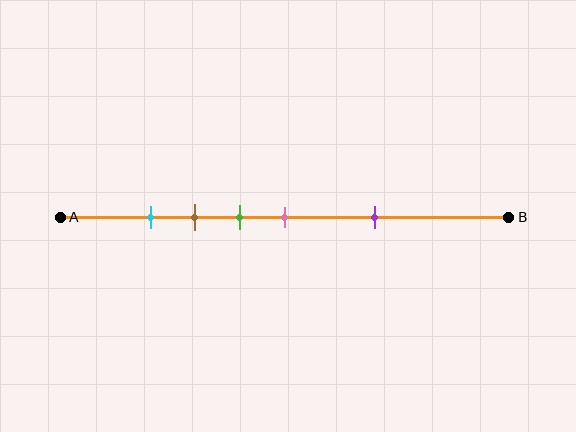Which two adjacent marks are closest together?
The cyan and brown marks are the closest adjacent pair.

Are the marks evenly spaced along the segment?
No, the marks are not evenly spaced.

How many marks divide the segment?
There are 5 marks dividing the segment.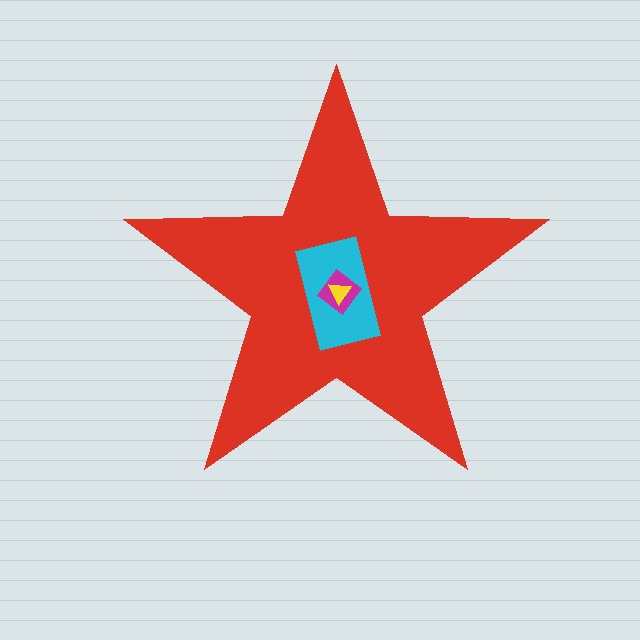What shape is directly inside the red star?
The cyan rectangle.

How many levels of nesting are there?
4.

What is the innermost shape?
The yellow triangle.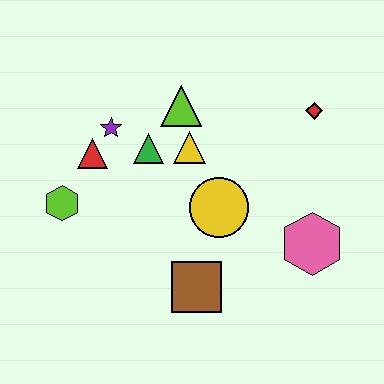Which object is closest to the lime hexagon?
The red triangle is closest to the lime hexagon.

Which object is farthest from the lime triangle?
The pink hexagon is farthest from the lime triangle.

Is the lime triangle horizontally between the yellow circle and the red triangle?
Yes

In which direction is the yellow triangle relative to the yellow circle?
The yellow triangle is above the yellow circle.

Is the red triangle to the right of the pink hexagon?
No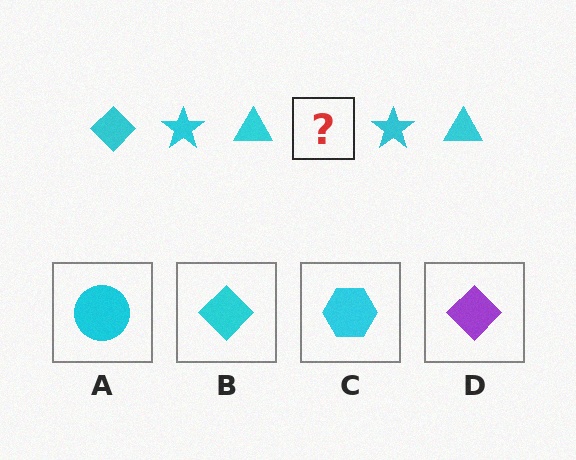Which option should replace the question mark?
Option B.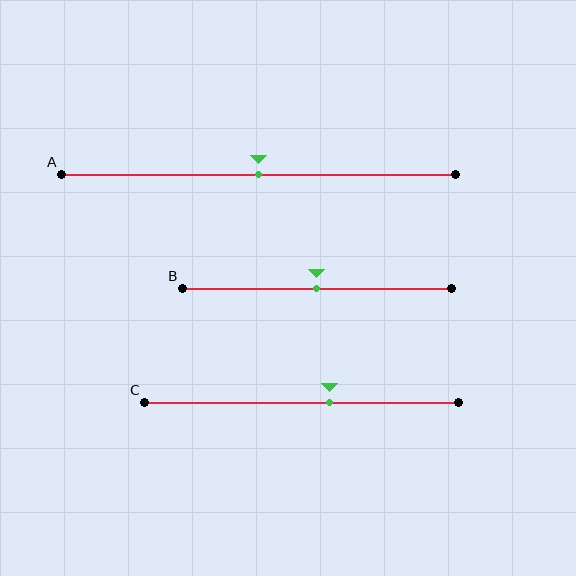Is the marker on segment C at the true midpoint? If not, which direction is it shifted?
No, the marker on segment C is shifted to the right by about 9% of the segment length.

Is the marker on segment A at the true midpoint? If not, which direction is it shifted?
Yes, the marker on segment A is at the true midpoint.